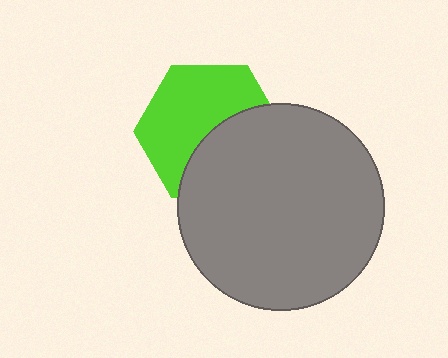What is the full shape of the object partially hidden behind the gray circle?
The partially hidden object is a lime hexagon.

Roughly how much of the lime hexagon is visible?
About half of it is visible (roughly 57%).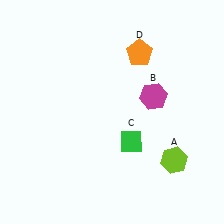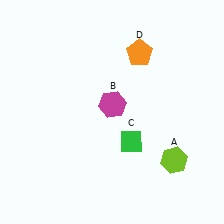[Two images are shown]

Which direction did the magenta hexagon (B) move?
The magenta hexagon (B) moved left.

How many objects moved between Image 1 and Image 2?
1 object moved between the two images.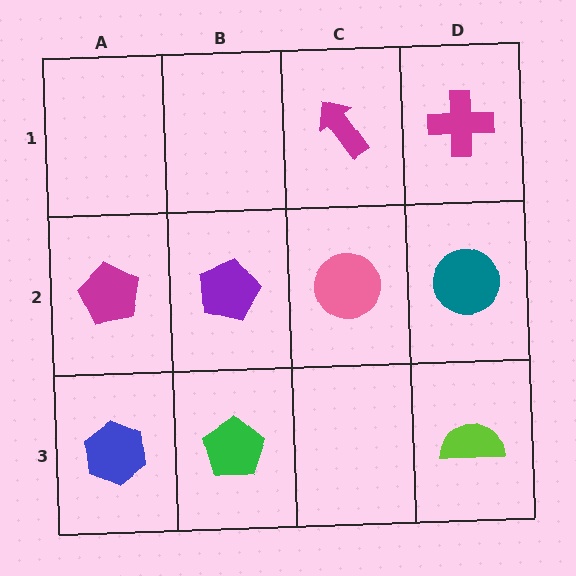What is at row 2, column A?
A magenta pentagon.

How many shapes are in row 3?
3 shapes.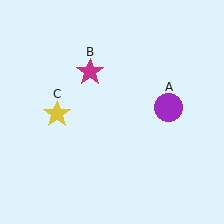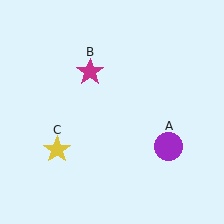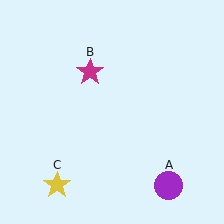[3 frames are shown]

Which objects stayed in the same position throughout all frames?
Magenta star (object B) remained stationary.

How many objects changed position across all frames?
2 objects changed position: purple circle (object A), yellow star (object C).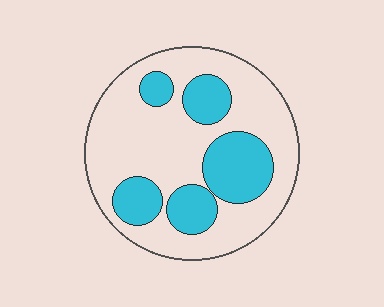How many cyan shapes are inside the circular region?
5.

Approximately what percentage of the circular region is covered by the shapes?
Approximately 30%.